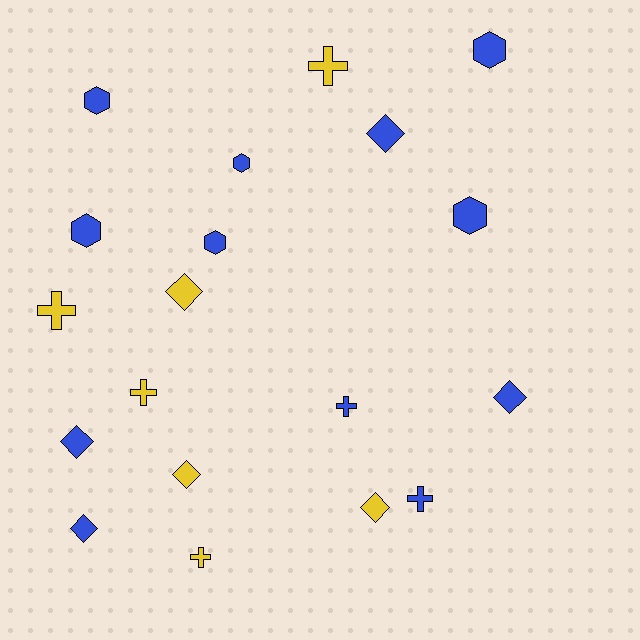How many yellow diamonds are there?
There are 3 yellow diamonds.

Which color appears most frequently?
Blue, with 12 objects.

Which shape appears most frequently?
Diamond, with 7 objects.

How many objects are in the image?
There are 19 objects.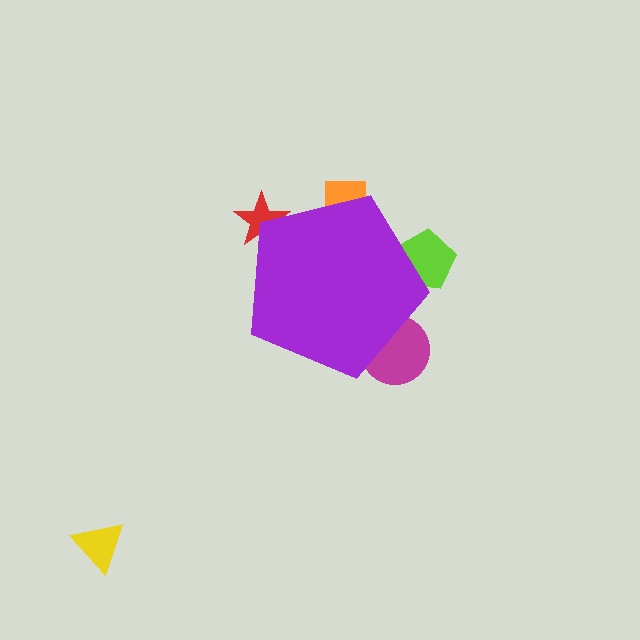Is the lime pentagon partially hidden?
Yes, the lime pentagon is partially hidden behind the purple pentagon.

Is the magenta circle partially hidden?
Yes, the magenta circle is partially hidden behind the purple pentagon.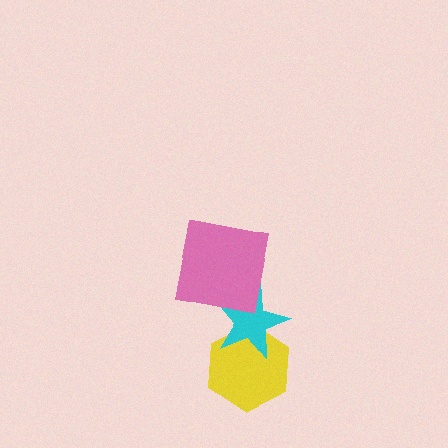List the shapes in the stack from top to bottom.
From top to bottom: the pink square, the cyan star, the yellow hexagon.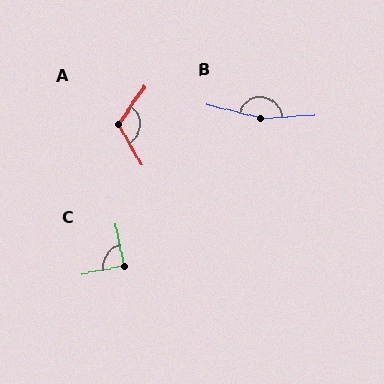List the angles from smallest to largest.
C (90°), A (116°), B (163°).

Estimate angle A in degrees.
Approximately 116 degrees.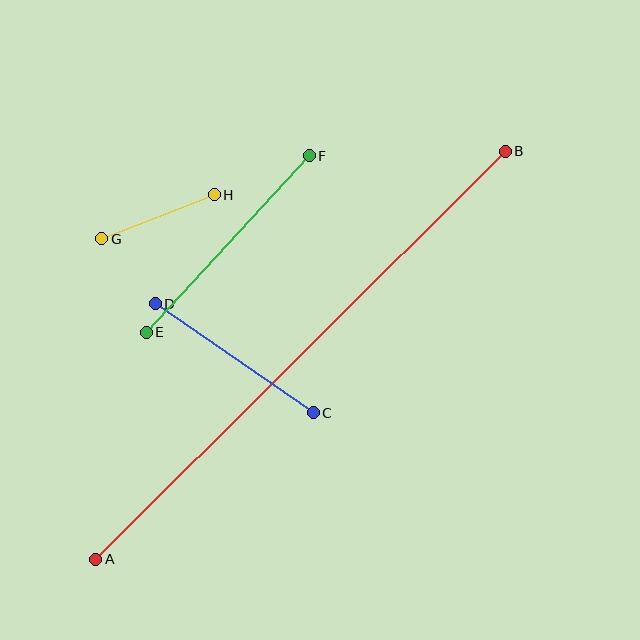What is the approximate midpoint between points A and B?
The midpoint is at approximately (301, 355) pixels.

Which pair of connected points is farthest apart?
Points A and B are farthest apart.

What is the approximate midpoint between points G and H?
The midpoint is at approximately (158, 217) pixels.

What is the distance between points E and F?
The distance is approximately 240 pixels.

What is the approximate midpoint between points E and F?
The midpoint is at approximately (228, 244) pixels.